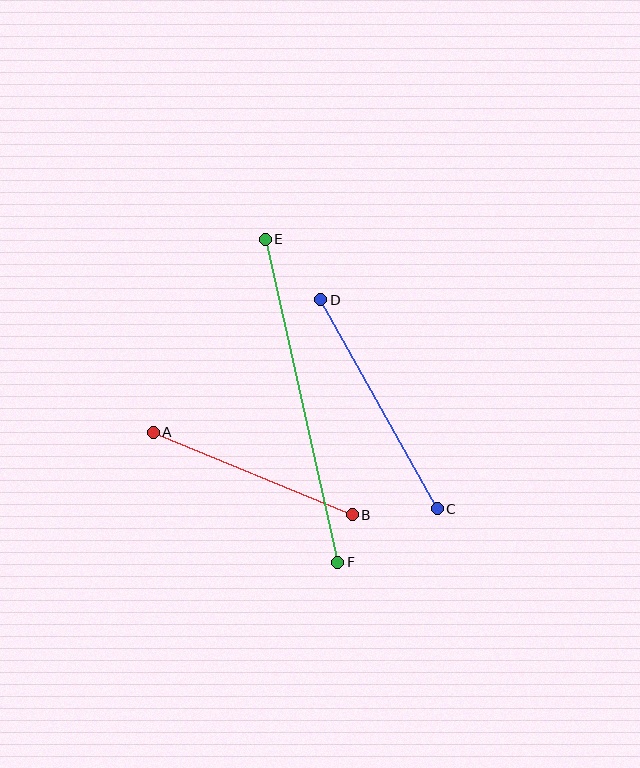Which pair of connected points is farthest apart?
Points E and F are farthest apart.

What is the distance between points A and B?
The distance is approximately 215 pixels.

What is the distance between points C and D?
The distance is approximately 239 pixels.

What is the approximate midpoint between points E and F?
The midpoint is at approximately (302, 401) pixels.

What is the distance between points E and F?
The distance is approximately 331 pixels.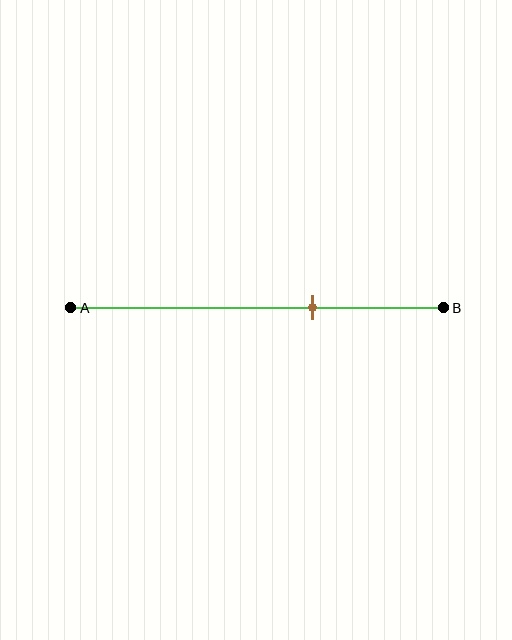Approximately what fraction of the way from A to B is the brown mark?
The brown mark is approximately 65% of the way from A to B.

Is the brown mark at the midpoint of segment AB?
No, the mark is at about 65% from A, not at the 50% midpoint.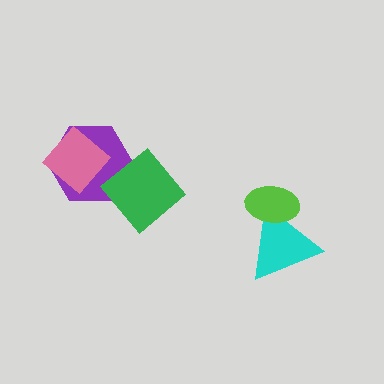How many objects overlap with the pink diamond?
1 object overlaps with the pink diamond.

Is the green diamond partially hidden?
No, no other shape covers it.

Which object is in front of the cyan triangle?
The lime ellipse is in front of the cyan triangle.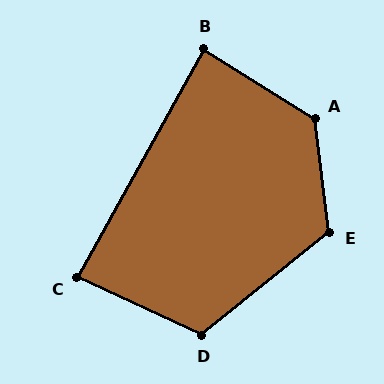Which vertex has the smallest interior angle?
C, at approximately 86 degrees.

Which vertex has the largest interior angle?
A, at approximately 129 degrees.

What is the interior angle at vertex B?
Approximately 87 degrees (approximately right).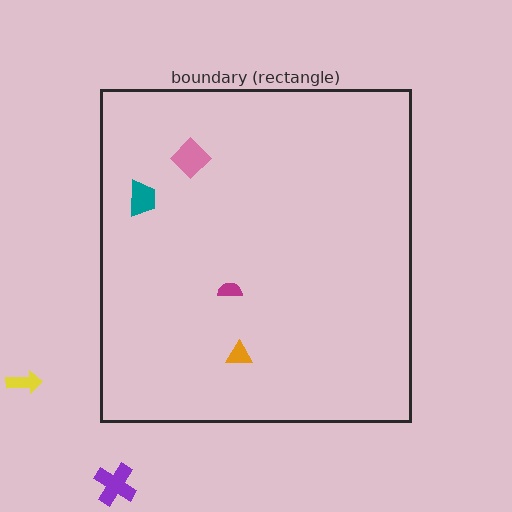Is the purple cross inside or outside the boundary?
Outside.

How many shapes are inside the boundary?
4 inside, 2 outside.